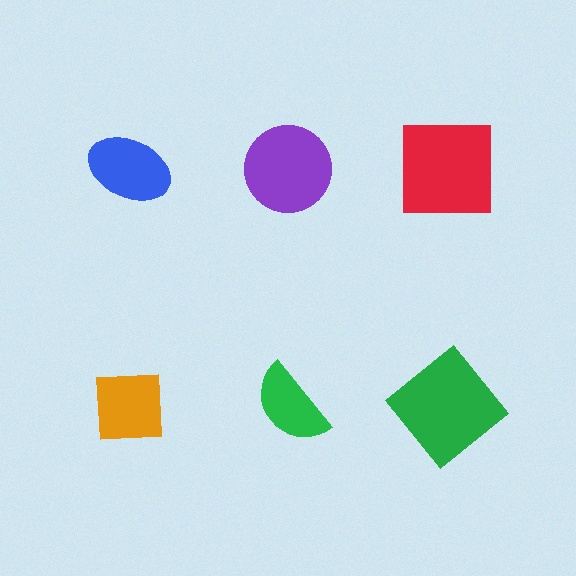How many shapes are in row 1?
3 shapes.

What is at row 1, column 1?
A blue ellipse.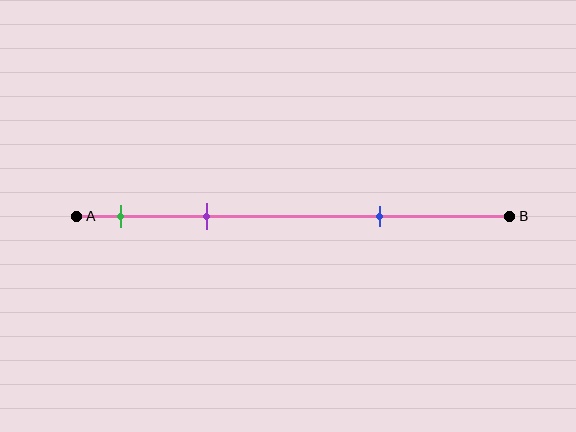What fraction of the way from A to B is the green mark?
The green mark is approximately 10% (0.1) of the way from A to B.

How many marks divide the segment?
There are 3 marks dividing the segment.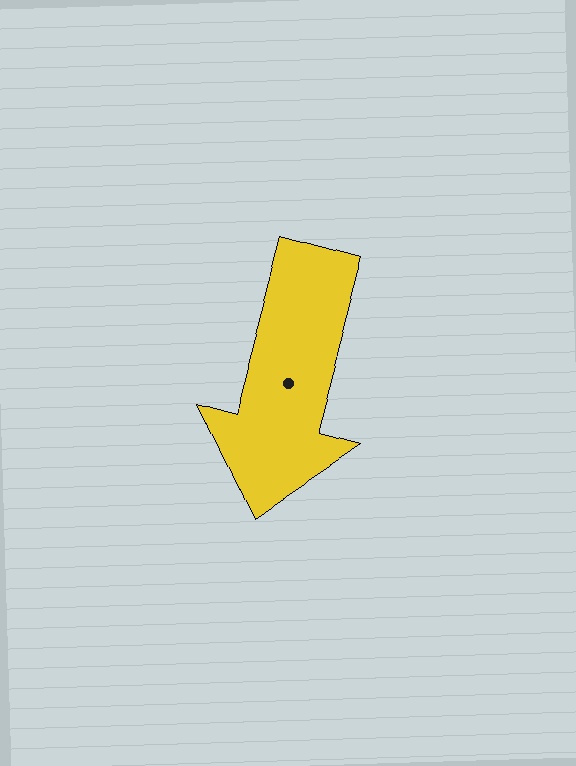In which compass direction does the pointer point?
South.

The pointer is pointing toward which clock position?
Roughly 6 o'clock.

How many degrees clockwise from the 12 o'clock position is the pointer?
Approximately 195 degrees.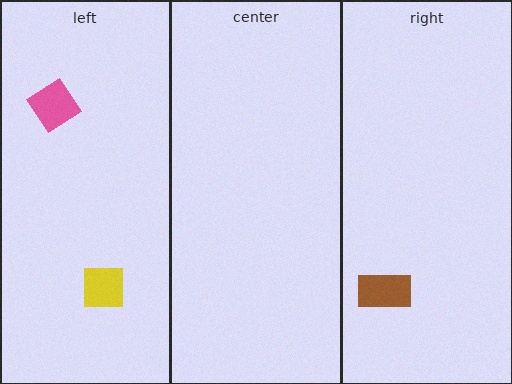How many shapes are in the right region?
1.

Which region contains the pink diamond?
The left region.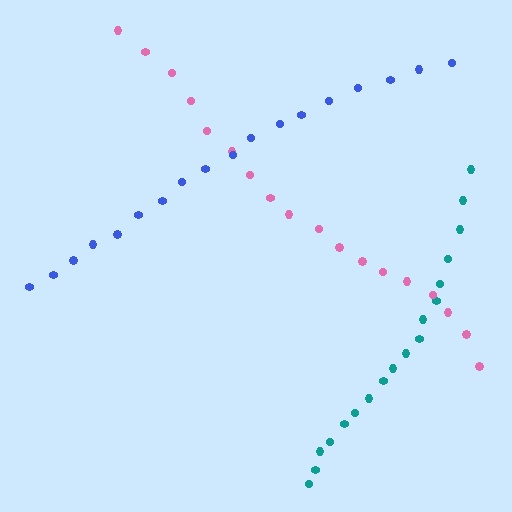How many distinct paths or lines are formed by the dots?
There are 3 distinct paths.